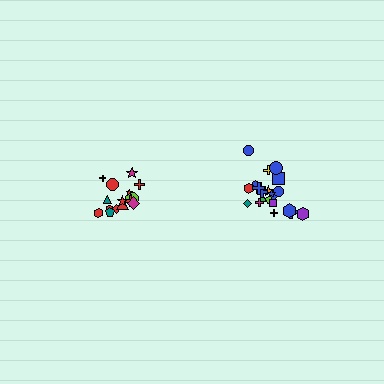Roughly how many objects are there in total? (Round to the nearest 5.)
Roughly 35 objects in total.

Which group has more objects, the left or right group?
The right group.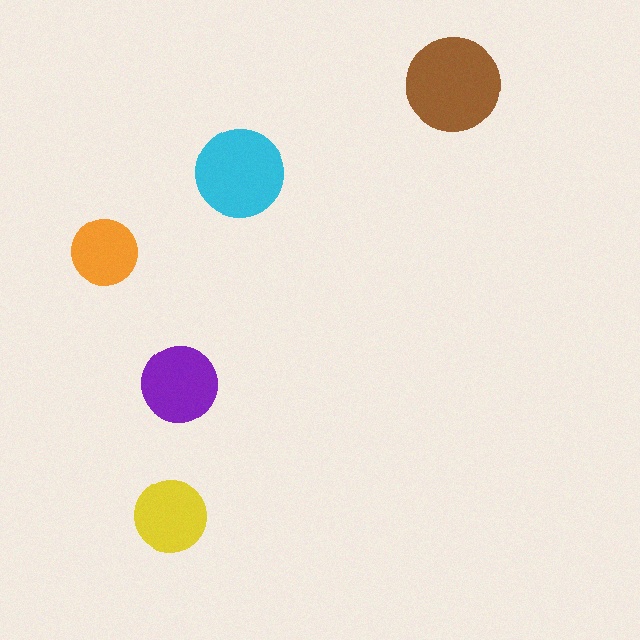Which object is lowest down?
The yellow circle is bottommost.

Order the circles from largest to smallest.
the brown one, the cyan one, the purple one, the yellow one, the orange one.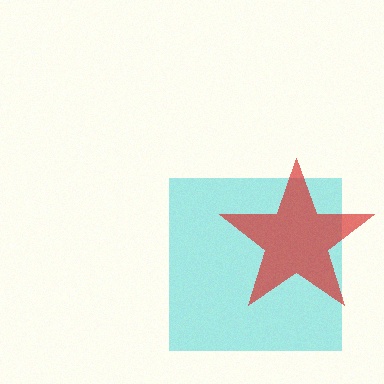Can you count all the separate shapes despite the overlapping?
Yes, there are 2 separate shapes.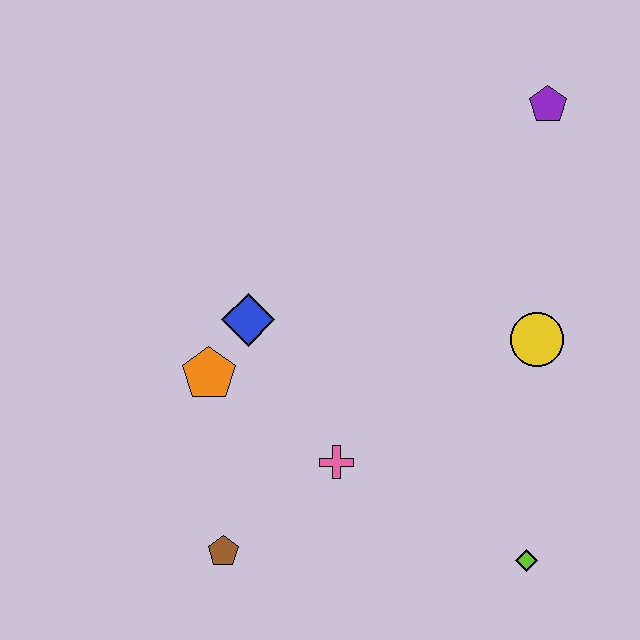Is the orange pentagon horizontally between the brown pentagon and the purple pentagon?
No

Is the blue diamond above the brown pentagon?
Yes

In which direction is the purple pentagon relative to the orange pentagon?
The purple pentagon is to the right of the orange pentagon.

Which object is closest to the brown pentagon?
The pink cross is closest to the brown pentagon.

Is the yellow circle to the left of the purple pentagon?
Yes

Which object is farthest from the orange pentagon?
The purple pentagon is farthest from the orange pentagon.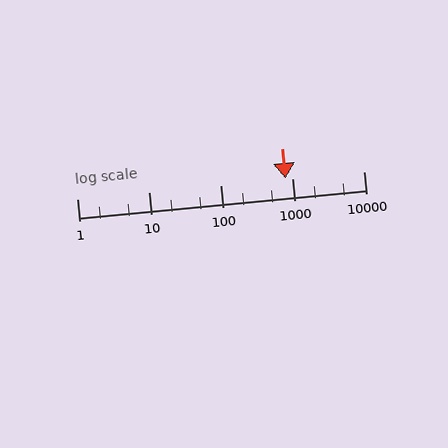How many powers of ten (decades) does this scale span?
The scale spans 4 decades, from 1 to 10000.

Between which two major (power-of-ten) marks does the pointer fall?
The pointer is between 100 and 1000.